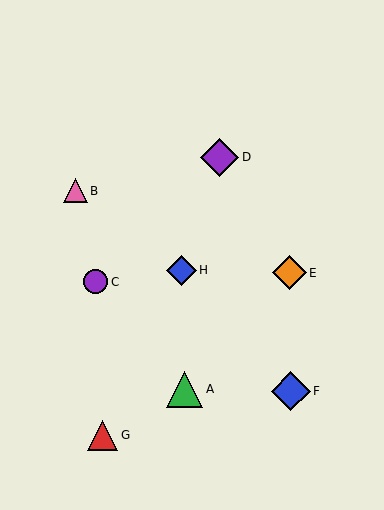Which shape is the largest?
The blue diamond (labeled F) is the largest.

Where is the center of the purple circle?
The center of the purple circle is at (96, 282).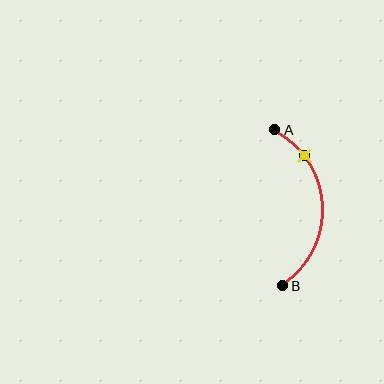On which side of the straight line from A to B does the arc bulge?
The arc bulges to the right of the straight line connecting A and B.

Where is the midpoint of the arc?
The arc midpoint is the point on the curve farthest from the straight line joining A and B. It sits to the right of that line.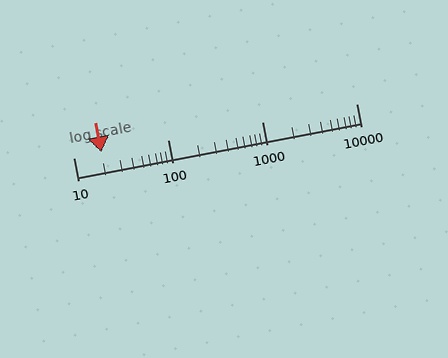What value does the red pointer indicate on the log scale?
The pointer indicates approximately 20.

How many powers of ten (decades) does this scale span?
The scale spans 3 decades, from 10 to 10000.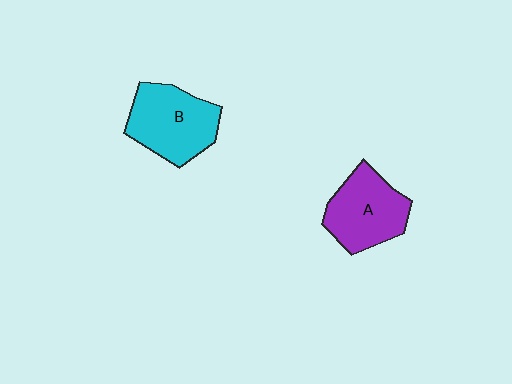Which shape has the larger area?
Shape B (cyan).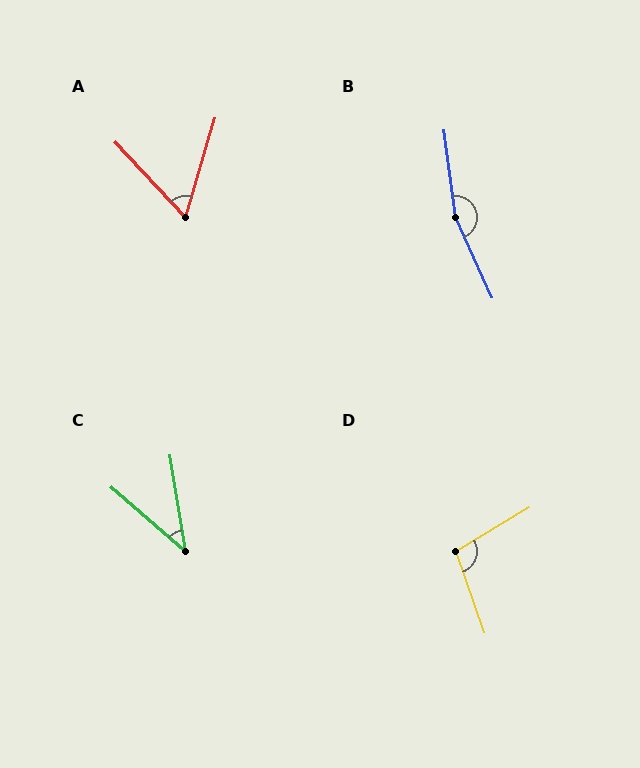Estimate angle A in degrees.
Approximately 59 degrees.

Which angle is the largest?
B, at approximately 163 degrees.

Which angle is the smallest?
C, at approximately 40 degrees.